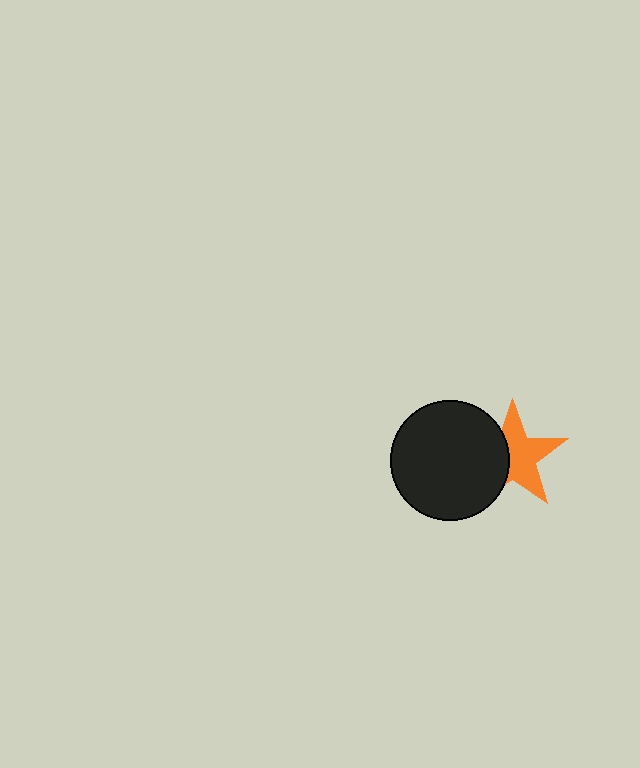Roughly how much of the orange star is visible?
About half of it is visible (roughly 61%).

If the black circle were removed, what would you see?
You would see the complete orange star.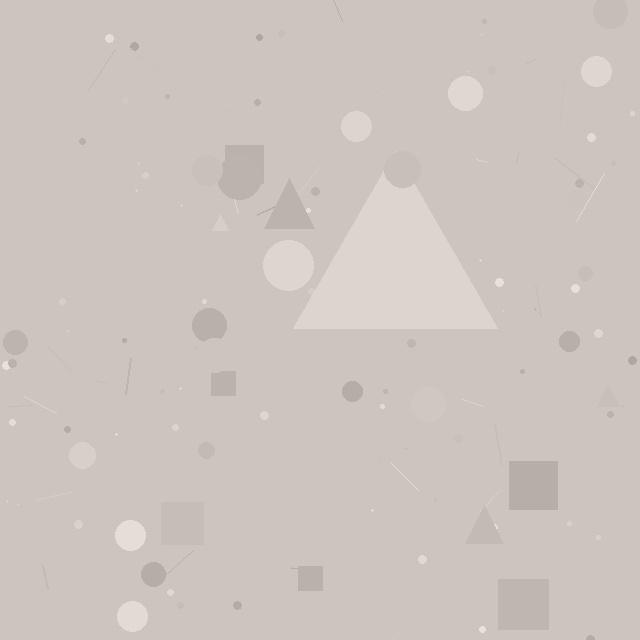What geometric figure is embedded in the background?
A triangle is embedded in the background.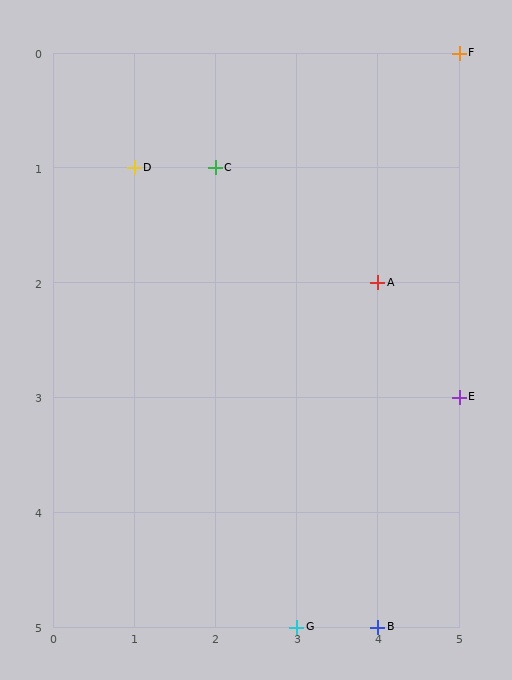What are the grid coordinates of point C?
Point C is at grid coordinates (2, 1).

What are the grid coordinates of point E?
Point E is at grid coordinates (5, 3).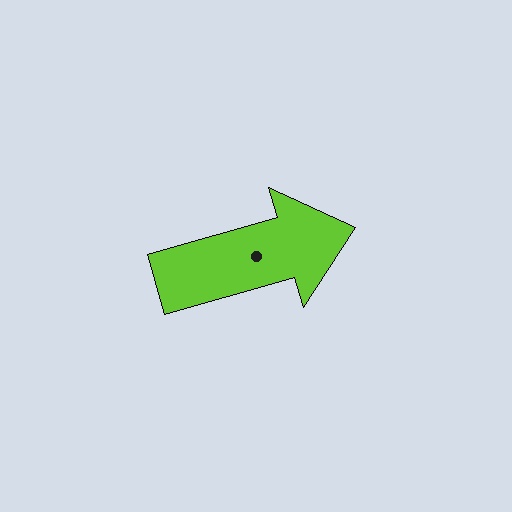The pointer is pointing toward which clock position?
Roughly 2 o'clock.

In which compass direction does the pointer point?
East.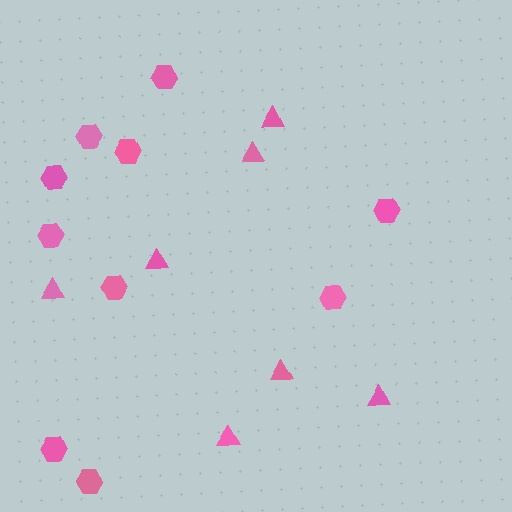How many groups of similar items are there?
There are 2 groups: one group of triangles (7) and one group of hexagons (10).